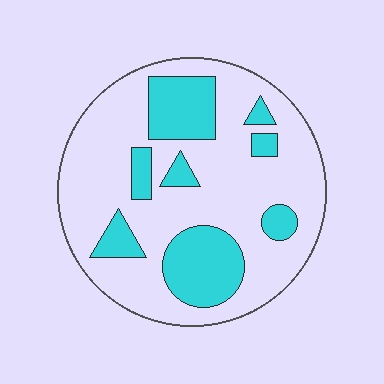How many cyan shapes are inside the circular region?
8.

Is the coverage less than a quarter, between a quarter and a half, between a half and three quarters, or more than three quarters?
Between a quarter and a half.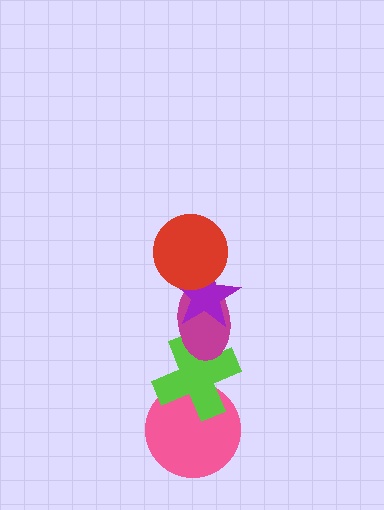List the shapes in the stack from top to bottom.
From top to bottom: the red circle, the purple star, the magenta ellipse, the lime cross, the pink circle.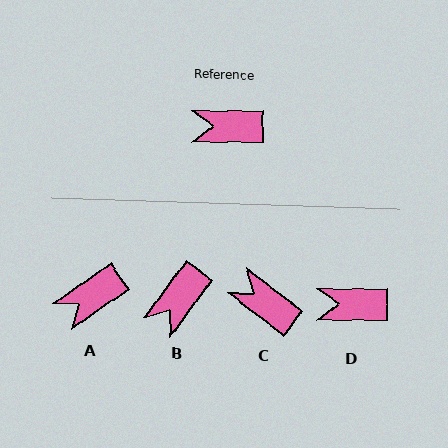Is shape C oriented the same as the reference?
No, it is off by about 37 degrees.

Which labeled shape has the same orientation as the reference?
D.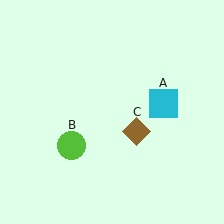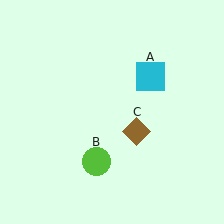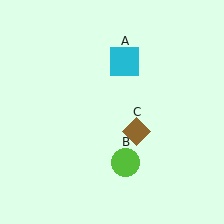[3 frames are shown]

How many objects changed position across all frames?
2 objects changed position: cyan square (object A), lime circle (object B).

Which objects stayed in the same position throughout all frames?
Brown diamond (object C) remained stationary.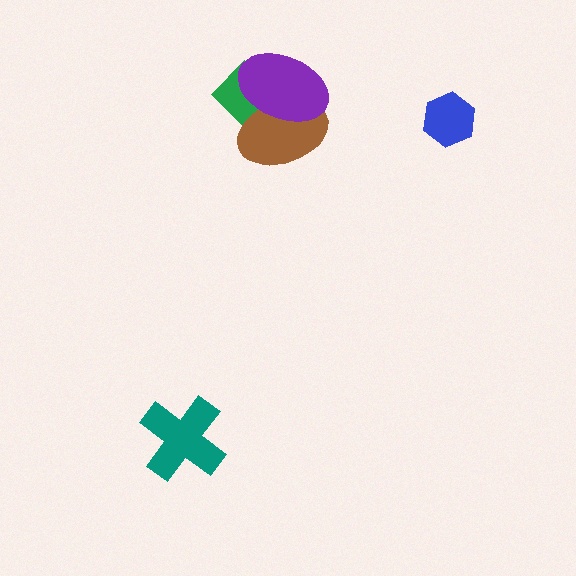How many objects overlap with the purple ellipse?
2 objects overlap with the purple ellipse.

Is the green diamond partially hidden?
Yes, it is partially covered by another shape.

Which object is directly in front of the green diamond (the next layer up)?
The brown ellipse is directly in front of the green diamond.